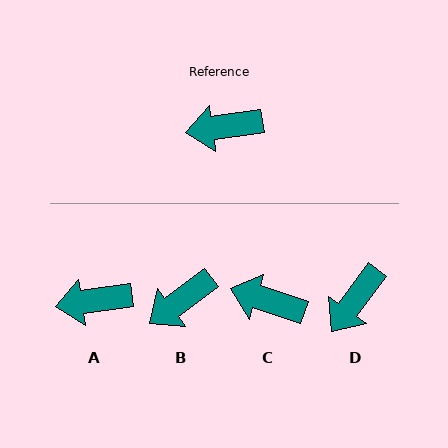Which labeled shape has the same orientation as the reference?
A.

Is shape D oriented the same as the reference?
No, it is off by about 45 degrees.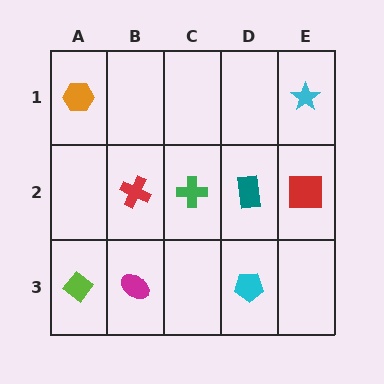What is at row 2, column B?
A red cross.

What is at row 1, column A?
An orange hexagon.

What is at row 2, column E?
A red square.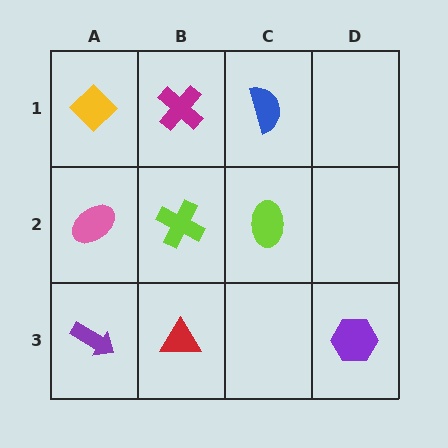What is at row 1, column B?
A magenta cross.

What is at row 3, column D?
A purple hexagon.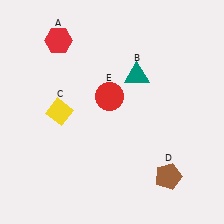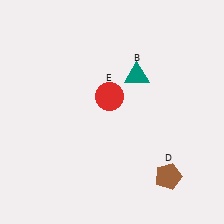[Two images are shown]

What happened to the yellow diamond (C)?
The yellow diamond (C) was removed in Image 2. It was in the top-left area of Image 1.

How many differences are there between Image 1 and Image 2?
There are 2 differences between the two images.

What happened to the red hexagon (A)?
The red hexagon (A) was removed in Image 2. It was in the top-left area of Image 1.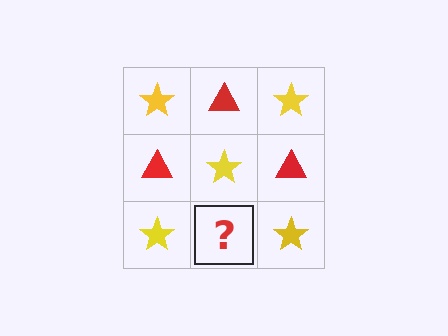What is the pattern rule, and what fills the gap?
The rule is that it alternates yellow star and red triangle in a checkerboard pattern. The gap should be filled with a red triangle.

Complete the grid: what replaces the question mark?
The question mark should be replaced with a red triangle.